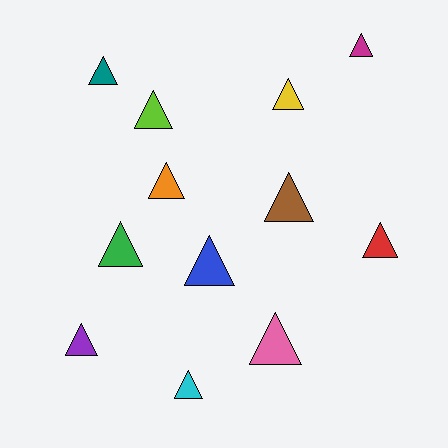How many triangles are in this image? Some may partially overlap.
There are 12 triangles.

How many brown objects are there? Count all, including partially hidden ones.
There is 1 brown object.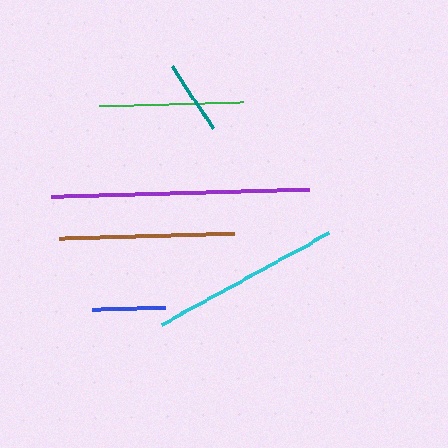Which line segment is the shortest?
The blue line is the shortest at approximately 73 pixels.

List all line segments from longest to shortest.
From longest to shortest: purple, cyan, brown, green, teal, blue.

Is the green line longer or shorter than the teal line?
The green line is longer than the teal line.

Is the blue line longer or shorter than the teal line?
The teal line is longer than the blue line.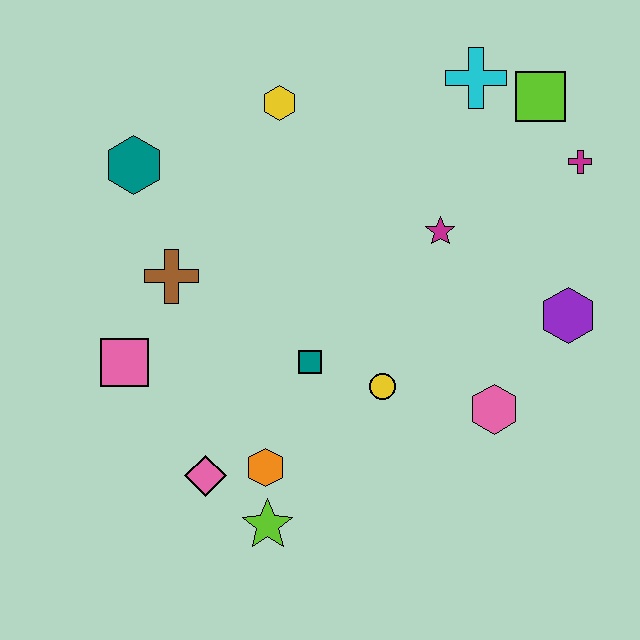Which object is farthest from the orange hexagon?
The lime square is farthest from the orange hexagon.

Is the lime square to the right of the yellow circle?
Yes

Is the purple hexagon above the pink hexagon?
Yes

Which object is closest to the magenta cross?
The lime square is closest to the magenta cross.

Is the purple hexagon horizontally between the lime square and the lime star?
No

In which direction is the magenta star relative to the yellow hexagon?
The magenta star is to the right of the yellow hexagon.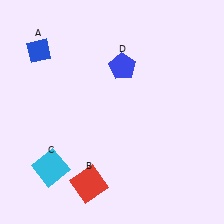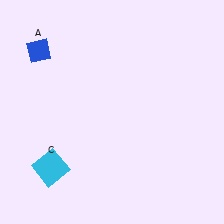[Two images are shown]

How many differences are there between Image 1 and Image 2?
There are 2 differences between the two images.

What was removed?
The blue pentagon (D), the red square (B) were removed in Image 2.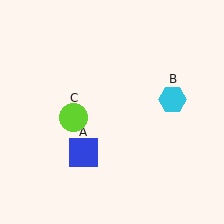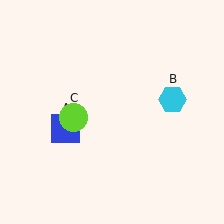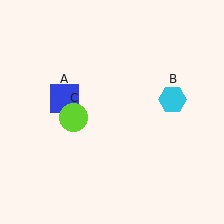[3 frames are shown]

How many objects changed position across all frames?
1 object changed position: blue square (object A).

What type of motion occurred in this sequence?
The blue square (object A) rotated clockwise around the center of the scene.